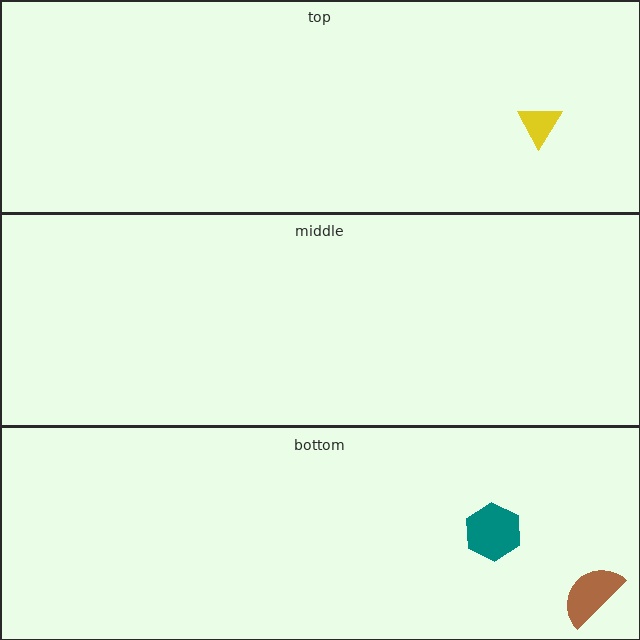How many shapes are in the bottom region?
2.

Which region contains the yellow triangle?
The top region.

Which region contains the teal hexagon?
The bottom region.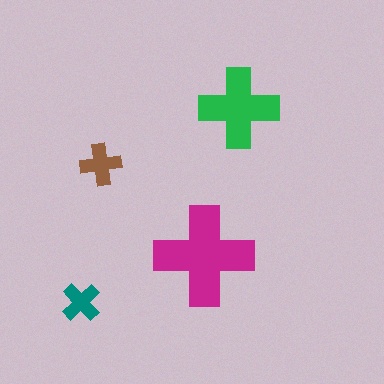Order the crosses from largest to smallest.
the magenta one, the green one, the brown one, the teal one.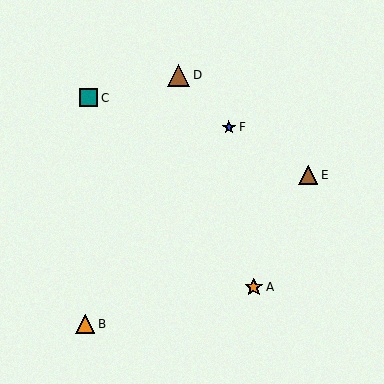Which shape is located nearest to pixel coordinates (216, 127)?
The blue star (labeled F) at (229, 127) is nearest to that location.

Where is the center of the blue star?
The center of the blue star is at (229, 127).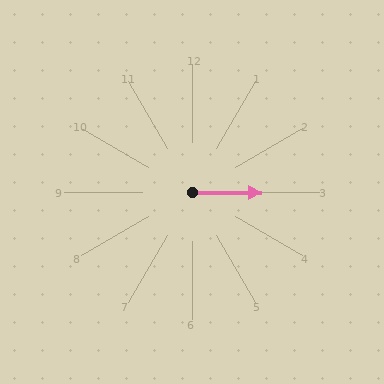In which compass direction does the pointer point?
East.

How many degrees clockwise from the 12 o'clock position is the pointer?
Approximately 91 degrees.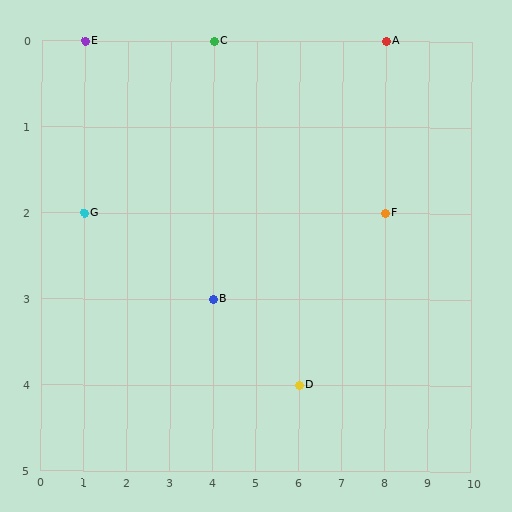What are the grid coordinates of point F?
Point F is at grid coordinates (8, 2).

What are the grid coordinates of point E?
Point E is at grid coordinates (1, 0).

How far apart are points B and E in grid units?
Points B and E are 3 columns and 3 rows apart (about 4.2 grid units diagonally).